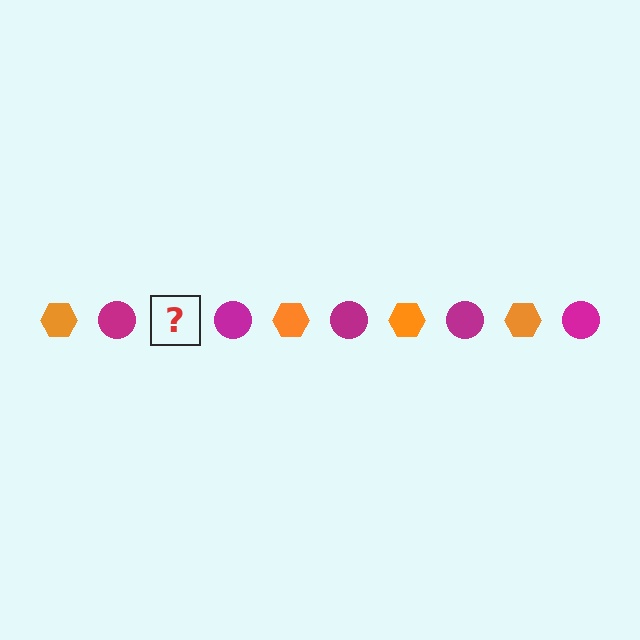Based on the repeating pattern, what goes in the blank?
The blank should be an orange hexagon.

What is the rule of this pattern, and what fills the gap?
The rule is that the pattern alternates between orange hexagon and magenta circle. The gap should be filled with an orange hexagon.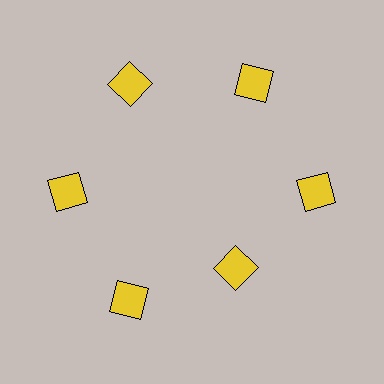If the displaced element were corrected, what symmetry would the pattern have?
It would have 6-fold rotational symmetry — the pattern would map onto itself every 60 degrees.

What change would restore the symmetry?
The symmetry would be restored by moving it outward, back onto the ring so that all 6 squares sit at equal angles and equal distance from the center.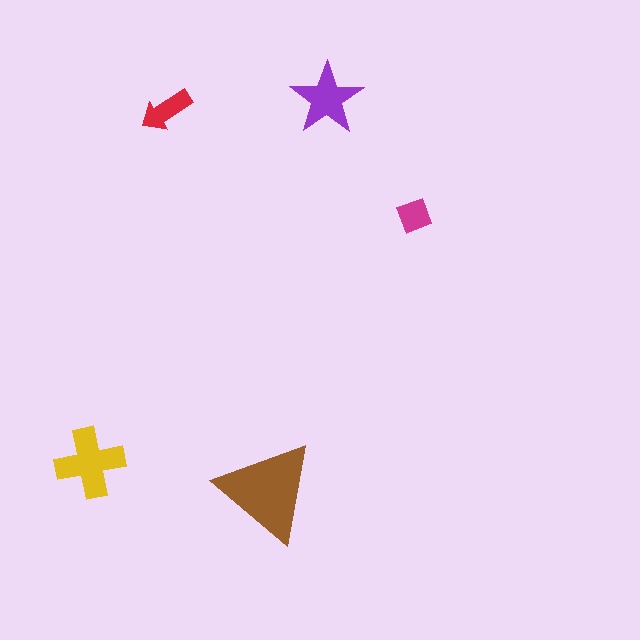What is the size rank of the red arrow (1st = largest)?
4th.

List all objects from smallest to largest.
The magenta diamond, the red arrow, the purple star, the yellow cross, the brown triangle.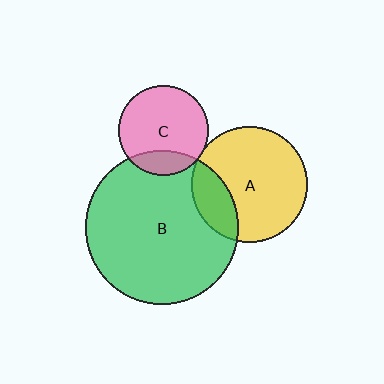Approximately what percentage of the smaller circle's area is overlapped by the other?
Approximately 5%.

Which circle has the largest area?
Circle B (green).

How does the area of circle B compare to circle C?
Approximately 2.9 times.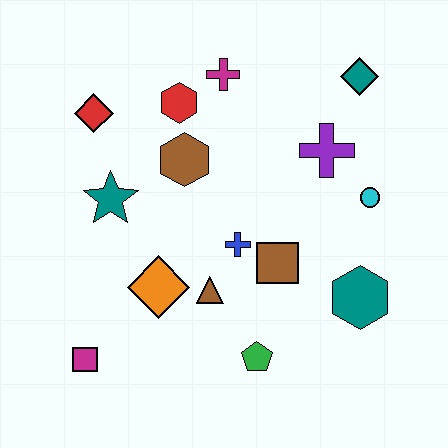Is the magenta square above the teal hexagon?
No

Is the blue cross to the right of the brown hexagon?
Yes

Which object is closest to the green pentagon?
The brown triangle is closest to the green pentagon.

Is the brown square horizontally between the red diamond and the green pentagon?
No